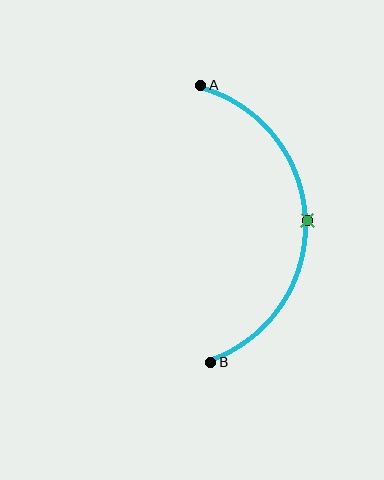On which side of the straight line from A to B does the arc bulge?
The arc bulges to the right of the straight line connecting A and B.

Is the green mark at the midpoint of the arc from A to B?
Yes. The green mark lies on the arc at equal arc-length from both A and B — it is the arc midpoint.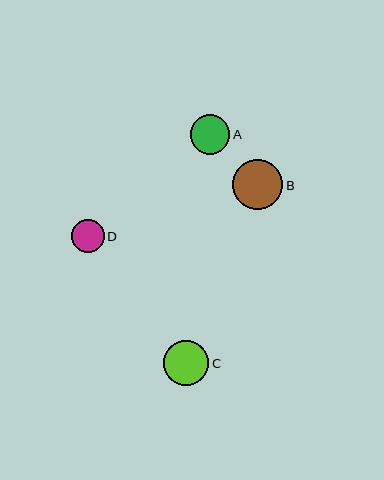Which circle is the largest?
Circle B is the largest with a size of approximately 50 pixels.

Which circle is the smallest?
Circle D is the smallest with a size of approximately 33 pixels.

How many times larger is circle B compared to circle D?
Circle B is approximately 1.5 times the size of circle D.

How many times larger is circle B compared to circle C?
Circle B is approximately 1.1 times the size of circle C.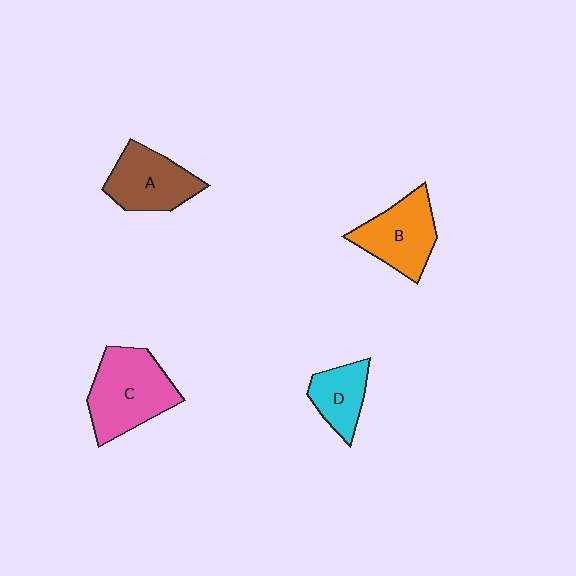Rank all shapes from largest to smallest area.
From largest to smallest: C (pink), B (orange), A (brown), D (cyan).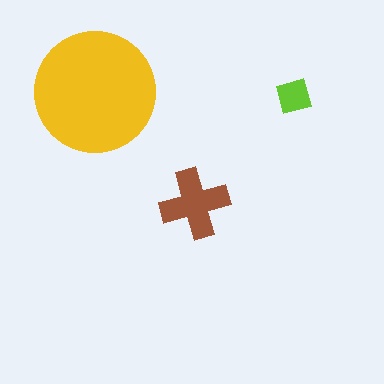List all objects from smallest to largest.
The lime diamond, the brown cross, the yellow circle.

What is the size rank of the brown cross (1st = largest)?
2nd.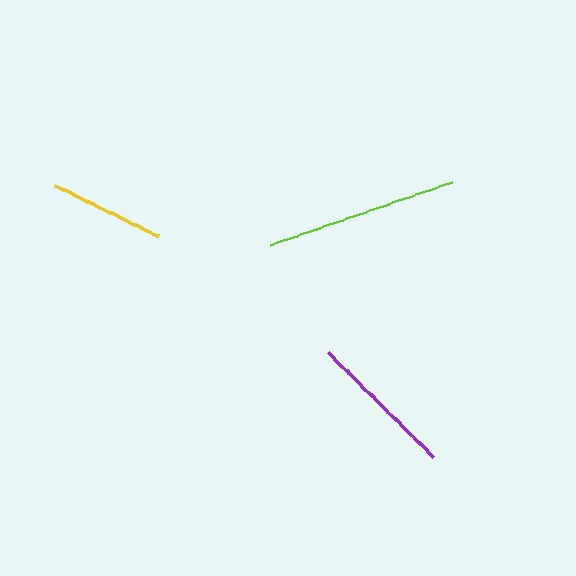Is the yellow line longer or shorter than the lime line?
The lime line is longer than the yellow line.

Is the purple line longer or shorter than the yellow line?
The purple line is longer than the yellow line.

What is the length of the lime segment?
The lime segment is approximately 192 pixels long.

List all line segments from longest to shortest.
From longest to shortest: lime, purple, yellow.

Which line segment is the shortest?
The yellow line is the shortest at approximately 115 pixels.